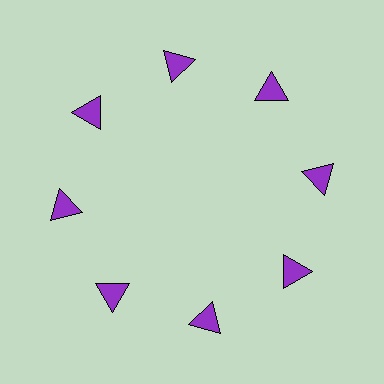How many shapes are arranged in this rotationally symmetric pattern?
There are 8 shapes, arranged in 8 groups of 1.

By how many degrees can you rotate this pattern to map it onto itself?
The pattern maps onto itself every 45 degrees of rotation.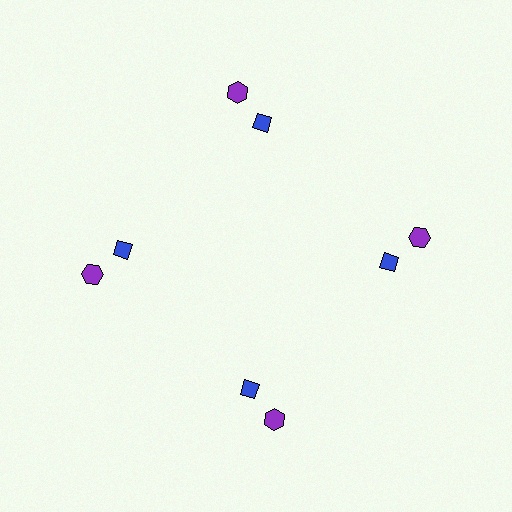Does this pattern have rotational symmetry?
Yes, this pattern has 4-fold rotational symmetry. It looks the same after rotating 90 degrees around the center.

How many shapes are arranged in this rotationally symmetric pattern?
There are 8 shapes, arranged in 4 groups of 2.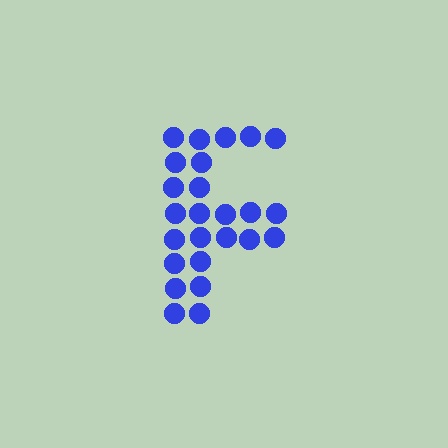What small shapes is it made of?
It is made of small circles.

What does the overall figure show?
The overall figure shows the letter F.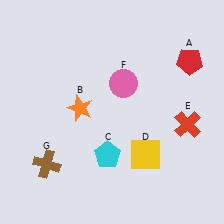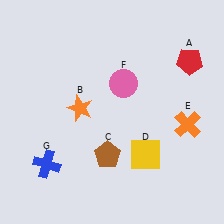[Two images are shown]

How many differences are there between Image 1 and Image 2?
There are 3 differences between the two images.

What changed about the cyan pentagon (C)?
In Image 1, C is cyan. In Image 2, it changed to brown.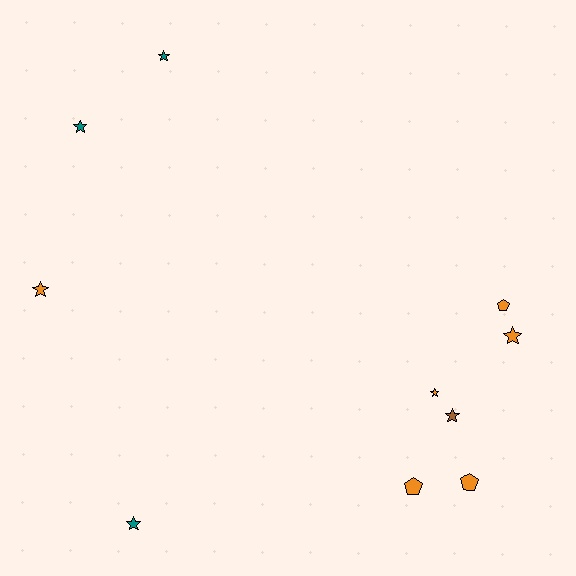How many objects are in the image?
There are 10 objects.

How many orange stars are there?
There are 3 orange stars.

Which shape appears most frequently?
Star, with 7 objects.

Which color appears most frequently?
Orange, with 6 objects.